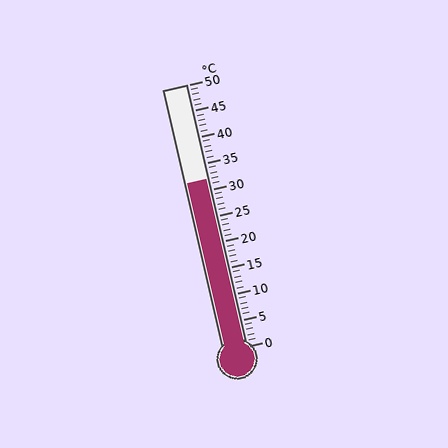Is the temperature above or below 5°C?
The temperature is above 5°C.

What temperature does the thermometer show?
The thermometer shows approximately 32°C.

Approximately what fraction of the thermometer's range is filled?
The thermometer is filled to approximately 65% of its range.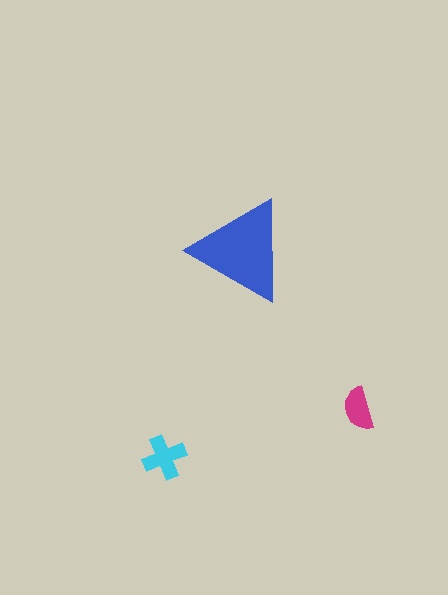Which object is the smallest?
The magenta semicircle.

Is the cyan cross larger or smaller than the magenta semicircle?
Larger.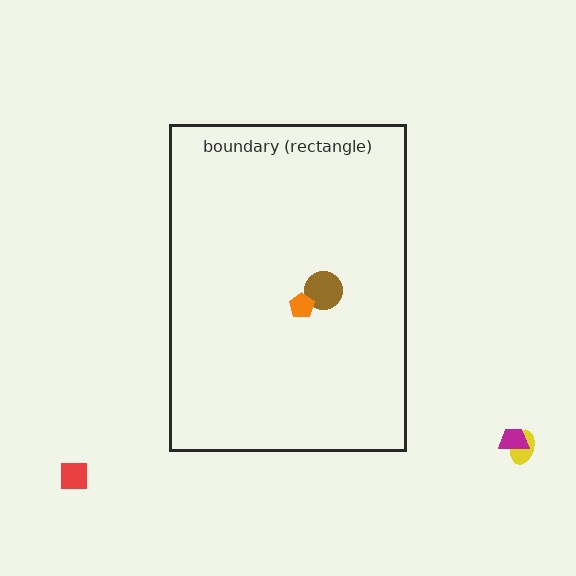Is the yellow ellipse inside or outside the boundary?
Outside.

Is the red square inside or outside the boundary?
Outside.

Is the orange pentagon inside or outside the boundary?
Inside.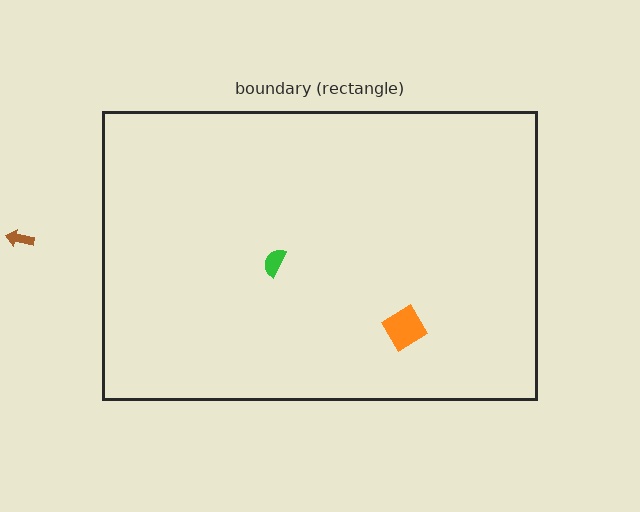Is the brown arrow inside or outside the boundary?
Outside.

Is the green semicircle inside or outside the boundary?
Inside.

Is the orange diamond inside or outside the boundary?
Inside.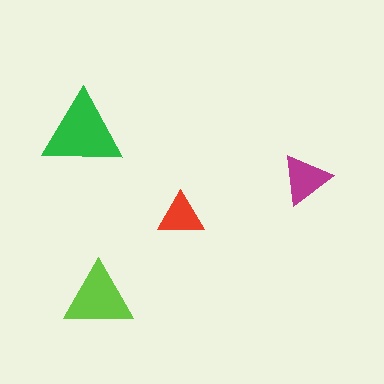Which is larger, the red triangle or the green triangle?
The green one.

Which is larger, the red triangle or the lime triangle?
The lime one.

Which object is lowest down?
The lime triangle is bottommost.